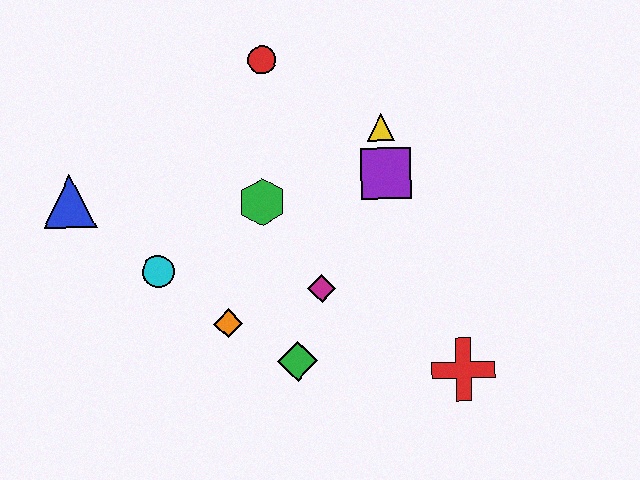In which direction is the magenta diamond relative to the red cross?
The magenta diamond is to the left of the red cross.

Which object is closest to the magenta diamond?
The green diamond is closest to the magenta diamond.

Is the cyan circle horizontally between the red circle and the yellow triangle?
No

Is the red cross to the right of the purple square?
Yes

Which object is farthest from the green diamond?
The red circle is farthest from the green diamond.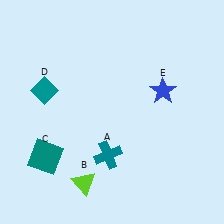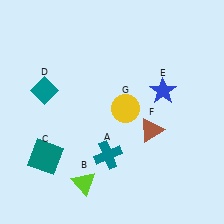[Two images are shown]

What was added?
A brown triangle (F), a yellow circle (G) were added in Image 2.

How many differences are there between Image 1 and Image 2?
There are 2 differences between the two images.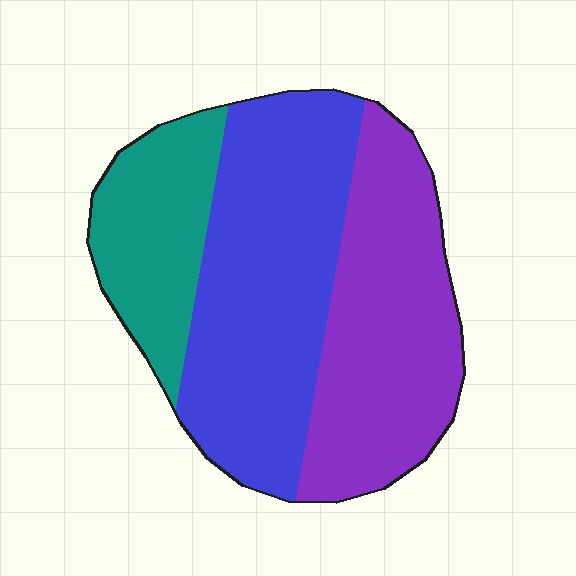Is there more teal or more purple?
Purple.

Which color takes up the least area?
Teal, at roughly 20%.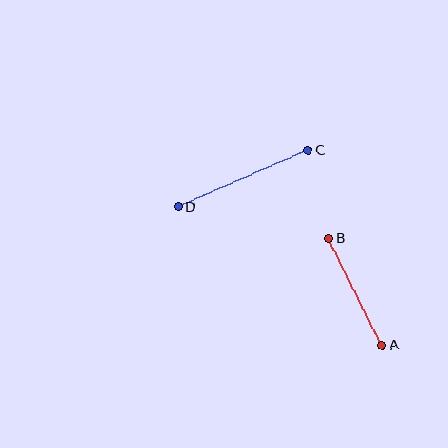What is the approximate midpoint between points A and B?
The midpoint is at approximately (355, 292) pixels.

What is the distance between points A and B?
The distance is approximately 120 pixels.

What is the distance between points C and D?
The distance is approximately 141 pixels.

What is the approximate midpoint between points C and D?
The midpoint is at approximately (243, 179) pixels.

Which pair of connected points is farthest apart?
Points C and D are farthest apart.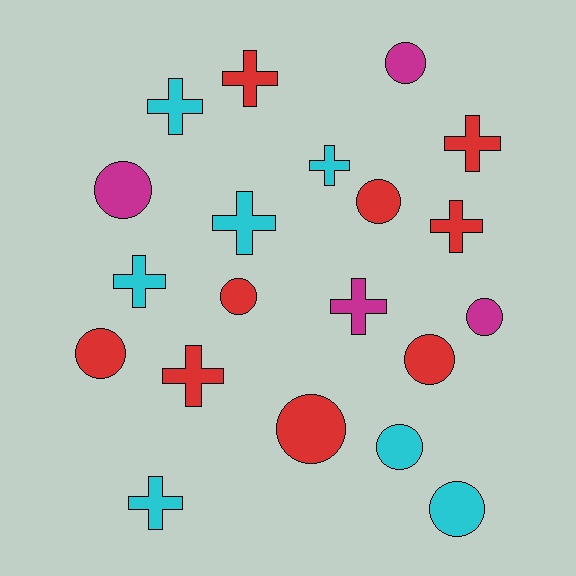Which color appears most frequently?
Red, with 9 objects.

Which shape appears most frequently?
Circle, with 10 objects.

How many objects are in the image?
There are 20 objects.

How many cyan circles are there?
There are 2 cyan circles.